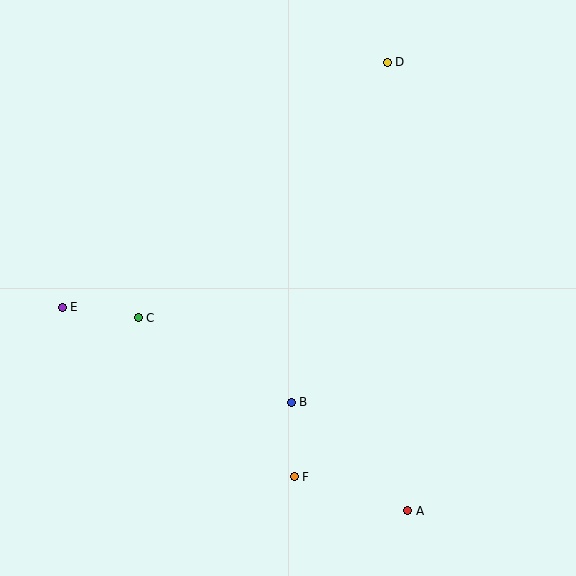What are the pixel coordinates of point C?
Point C is at (138, 318).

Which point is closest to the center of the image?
Point B at (291, 402) is closest to the center.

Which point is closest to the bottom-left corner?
Point E is closest to the bottom-left corner.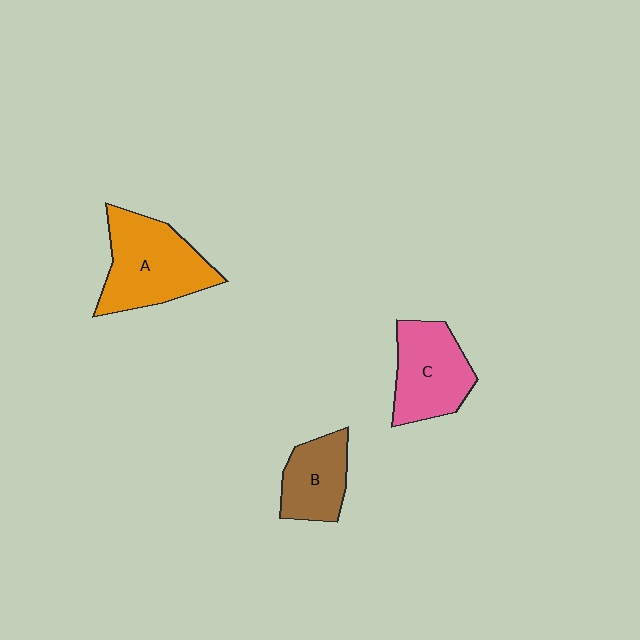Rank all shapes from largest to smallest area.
From largest to smallest: A (orange), C (pink), B (brown).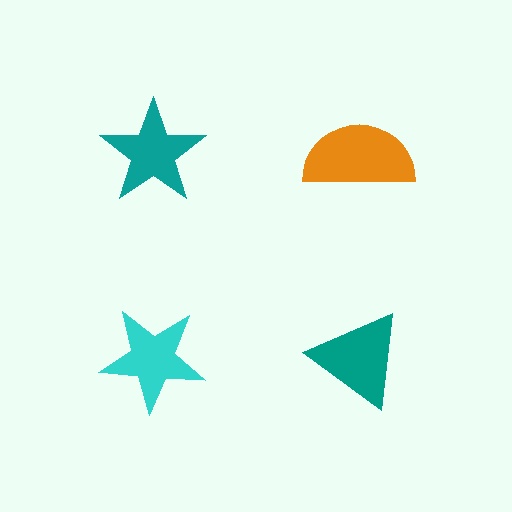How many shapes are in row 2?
2 shapes.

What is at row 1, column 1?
A teal star.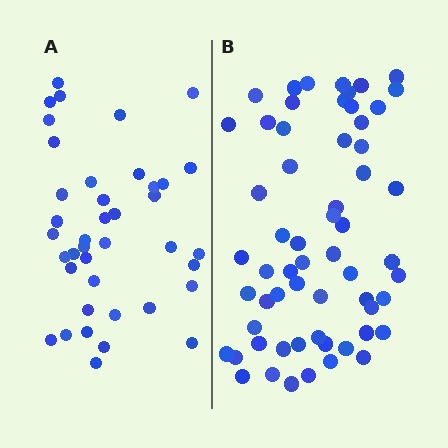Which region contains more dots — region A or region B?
Region B (the right region) has more dots.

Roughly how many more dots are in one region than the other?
Region B has approximately 20 more dots than region A.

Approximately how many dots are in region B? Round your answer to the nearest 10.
About 60 dots.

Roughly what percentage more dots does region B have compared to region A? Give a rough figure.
About 50% more.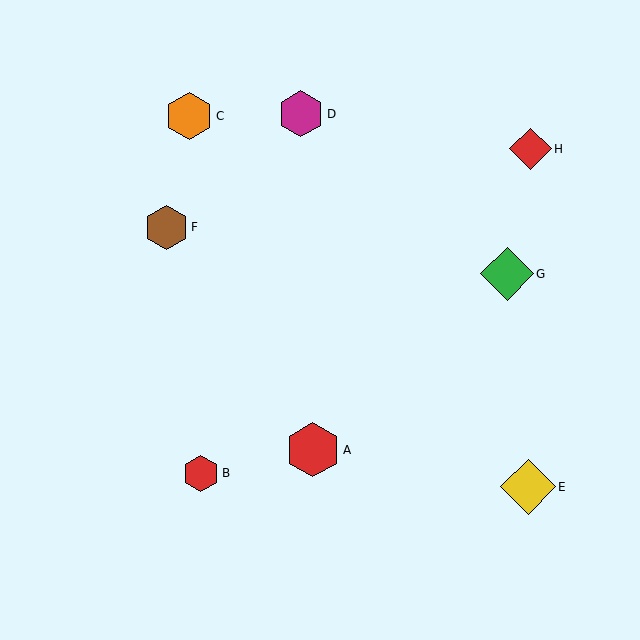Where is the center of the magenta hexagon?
The center of the magenta hexagon is at (301, 114).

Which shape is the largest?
The yellow diamond (labeled E) is the largest.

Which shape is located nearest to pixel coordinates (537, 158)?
The red diamond (labeled H) at (530, 149) is nearest to that location.